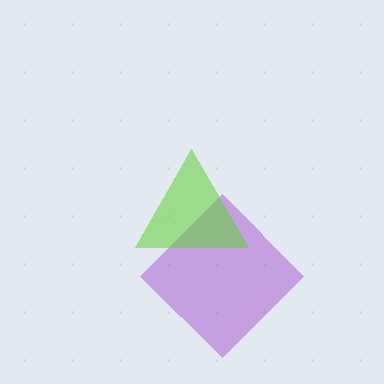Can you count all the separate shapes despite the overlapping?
Yes, there are 2 separate shapes.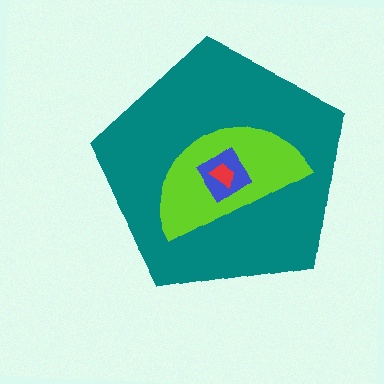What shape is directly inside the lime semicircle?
The blue diamond.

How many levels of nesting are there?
4.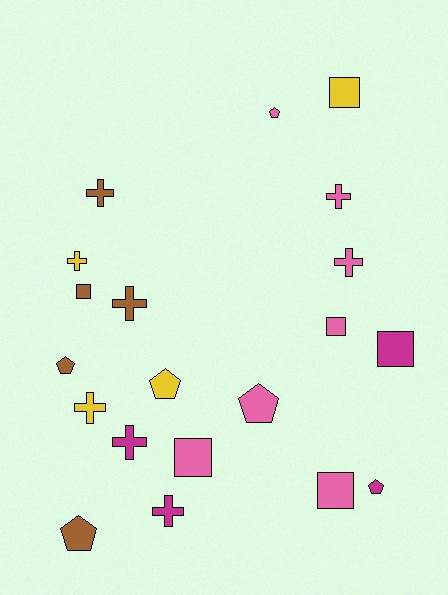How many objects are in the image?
There are 20 objects.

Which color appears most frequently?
Pink, with 7 objects.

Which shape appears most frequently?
Cross, with 8 objects.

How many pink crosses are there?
There are 2 pink crosses.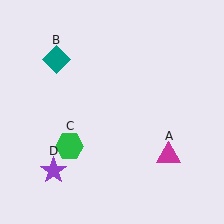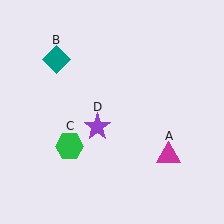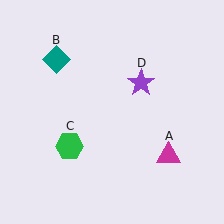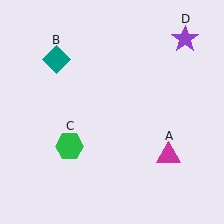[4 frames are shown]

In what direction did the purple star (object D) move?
The purple star (object D) moved up and to the right.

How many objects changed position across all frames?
1 object changed position: purple star (object D).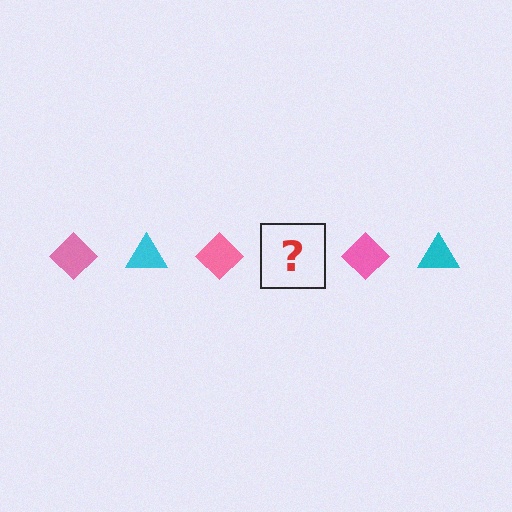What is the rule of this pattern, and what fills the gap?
The rule is that the pattern alternates between pink diamond and cyan triangle. The gap should be filled with a cyan triangle.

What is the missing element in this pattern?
The missing element is a cyan triangle.